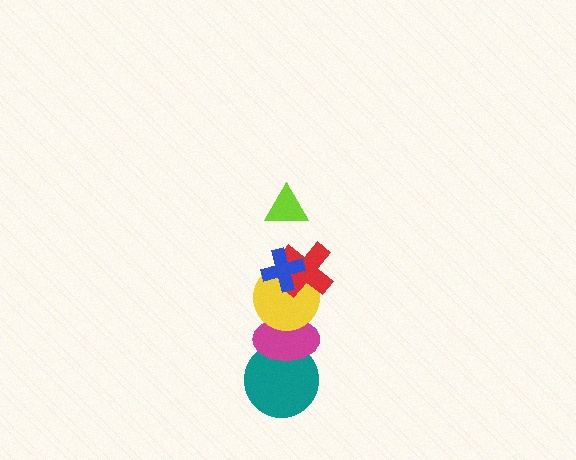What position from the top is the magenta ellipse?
The magenta ellipse is 5th from the top.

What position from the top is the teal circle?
The teal circle is 6th from the top.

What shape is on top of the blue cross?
The lime triangle is on top of the blue cross.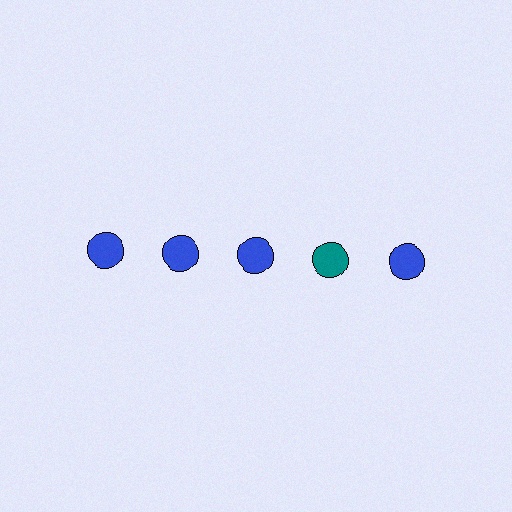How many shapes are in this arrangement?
There are 5 shapes arranged in a grid pattern.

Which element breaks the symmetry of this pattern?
The teal circle in the top row, second from right column breaks the symmetry. All other shapes are blue circles.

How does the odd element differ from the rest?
It has a different color: teal instead of blue.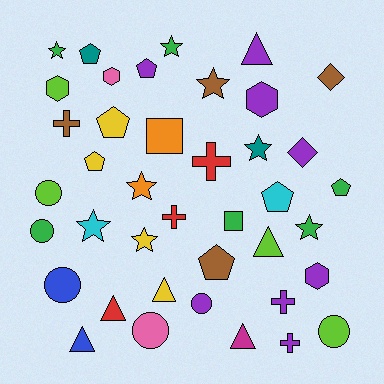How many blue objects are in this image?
There are 2 blue objects.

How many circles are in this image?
There are 6 circles.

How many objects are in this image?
There are 40 objects.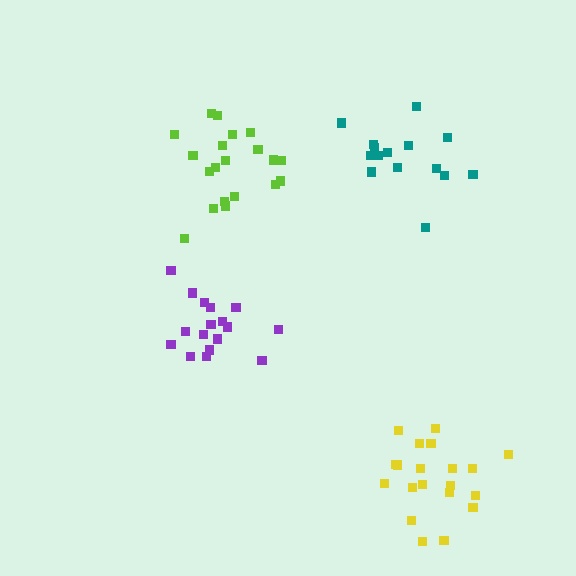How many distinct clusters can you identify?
There are 4 distinct clusters.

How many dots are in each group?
Group 1: 15 dots, Group 2: 20 dots, Group 3: 20 dots, Group 4: 17 dots (72 total).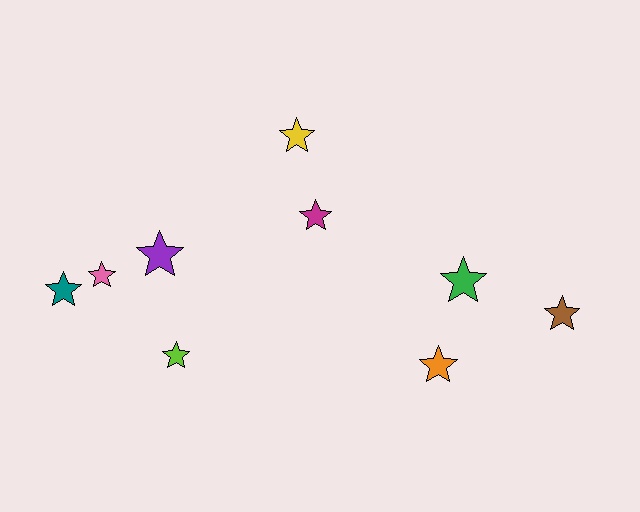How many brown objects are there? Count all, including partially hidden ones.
There is 1 brown object.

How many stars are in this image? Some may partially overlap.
There are 9 stars.